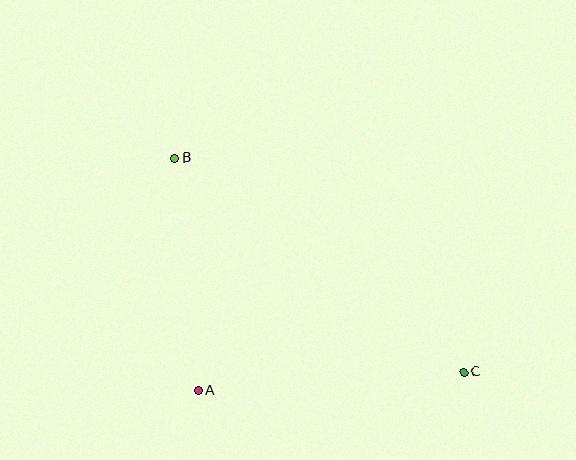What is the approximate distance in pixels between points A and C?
The distance between A and C is approximately 266 pixels.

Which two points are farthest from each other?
Points B and C are farthest from each other.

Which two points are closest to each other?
Points A and B are closest to each other.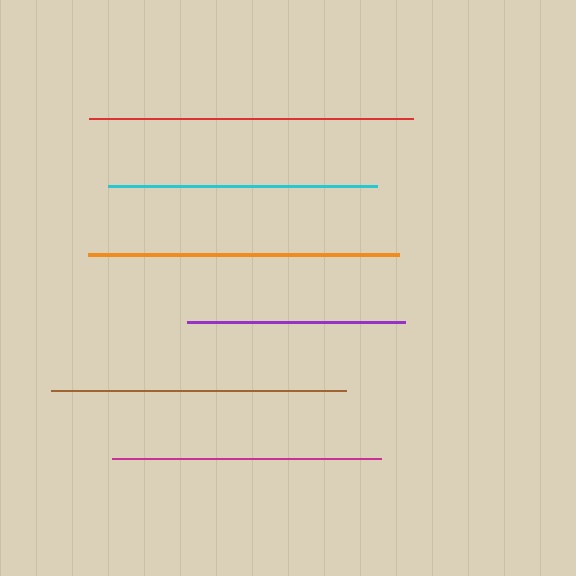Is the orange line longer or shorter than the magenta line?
The orange line is longer than the magenta line.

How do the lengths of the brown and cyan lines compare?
The brown and cyan lines are approximately the same length.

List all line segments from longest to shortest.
From longest to shortest: red, orange, brown, cyan, magenta, purple.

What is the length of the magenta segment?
The magenta segment is approximately 269 pixels long.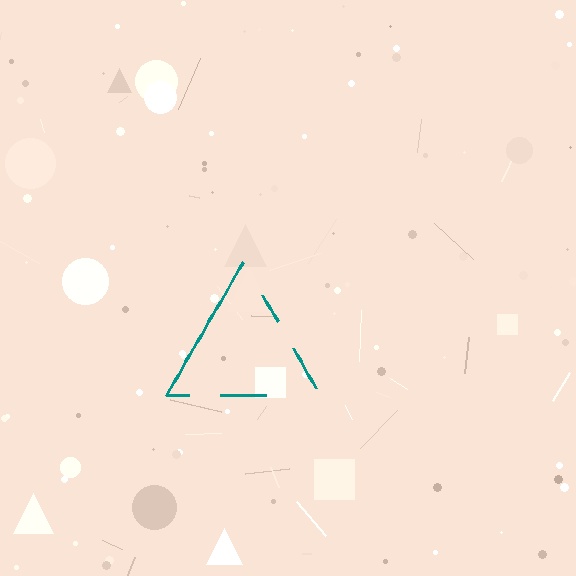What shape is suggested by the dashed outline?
The dashed outline suggests a triangle.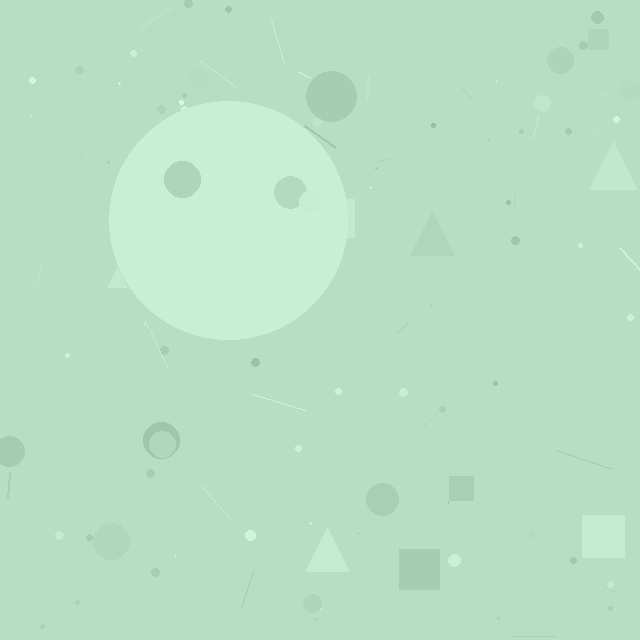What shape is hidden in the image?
A circle is hidden in the image.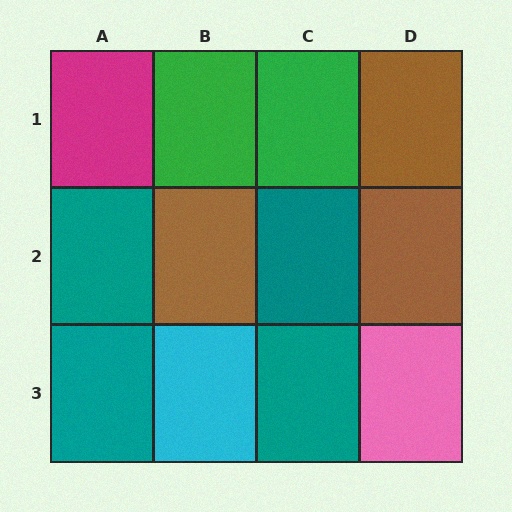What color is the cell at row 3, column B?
Cyan.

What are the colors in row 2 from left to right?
Teal, brown, teal, brown.